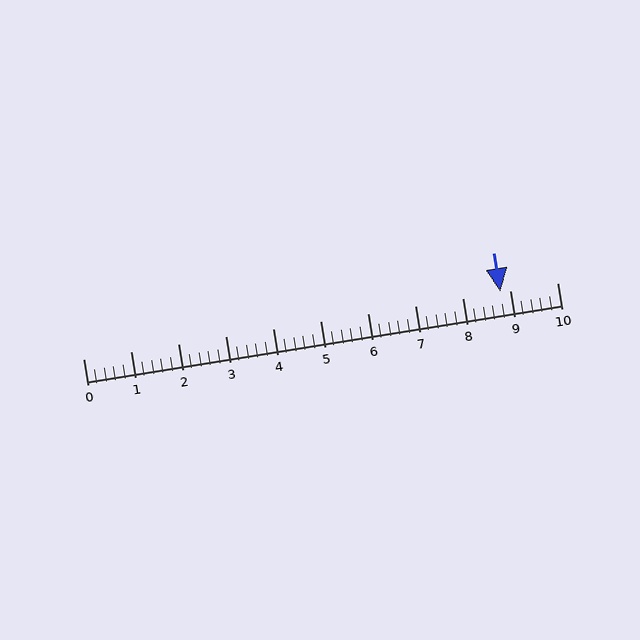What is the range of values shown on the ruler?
The ruler shows values from 0 to 10.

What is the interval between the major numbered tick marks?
The major tick marks are spaced 1 units apart.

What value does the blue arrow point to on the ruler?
The blue arrow points to approximately 8.8.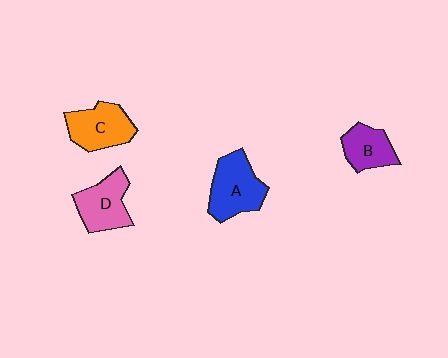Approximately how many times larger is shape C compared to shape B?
Approximately 1.3 times.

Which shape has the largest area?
Shape A (blue).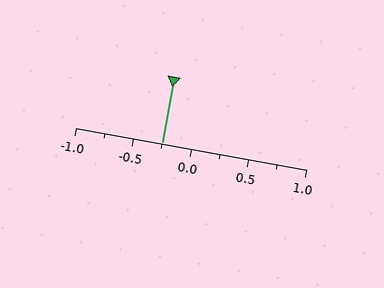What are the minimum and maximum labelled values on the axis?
The axis runs from -1.0 to 1.0.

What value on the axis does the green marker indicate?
The marker indicates approximately -0.25.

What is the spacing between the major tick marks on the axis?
The major ticks are spaced 0.5 apart.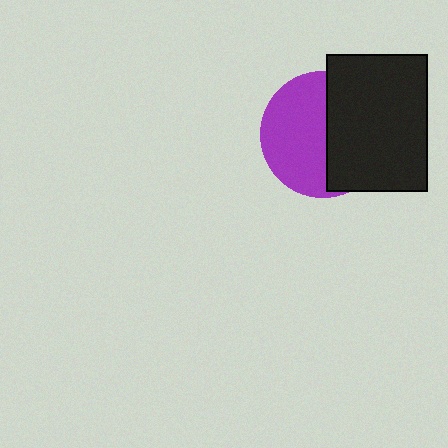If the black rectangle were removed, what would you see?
You would see the complete purple circle.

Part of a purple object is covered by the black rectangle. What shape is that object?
It is a circle.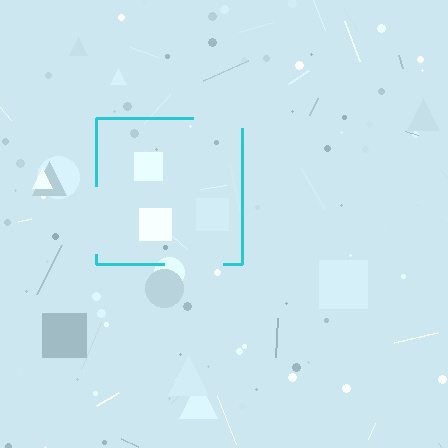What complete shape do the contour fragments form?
The contour fragments form a square.